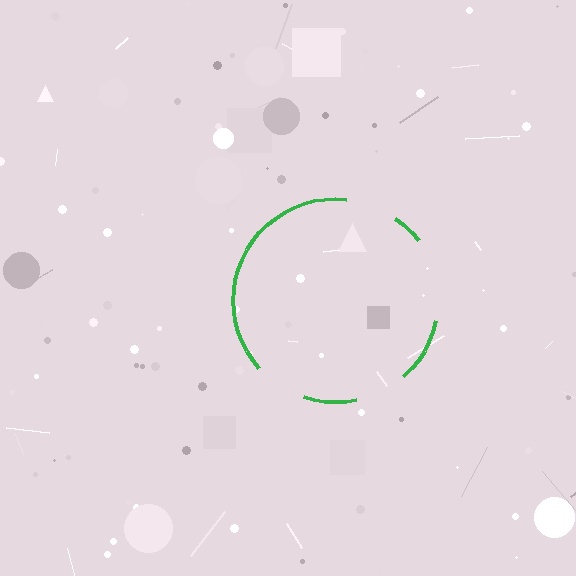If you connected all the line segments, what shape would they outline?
They would outline a circle.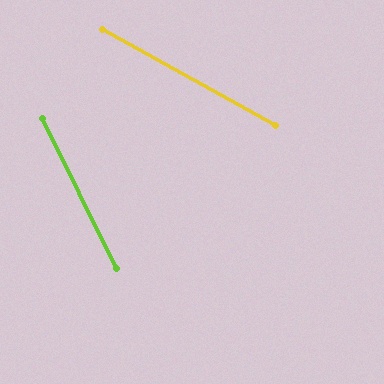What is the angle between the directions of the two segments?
Approximately 35 degrees.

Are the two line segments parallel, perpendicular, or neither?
Neither parallel nor perpendicular — they differ by about 35°.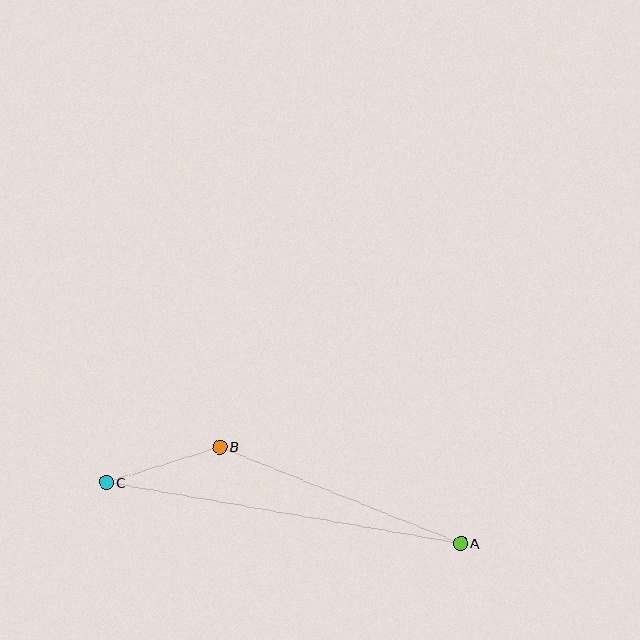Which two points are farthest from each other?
Points A and C are farthest from each other.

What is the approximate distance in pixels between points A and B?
The distance between A and B is approximately 259 pixels.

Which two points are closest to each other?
Points B and C are closest to each other.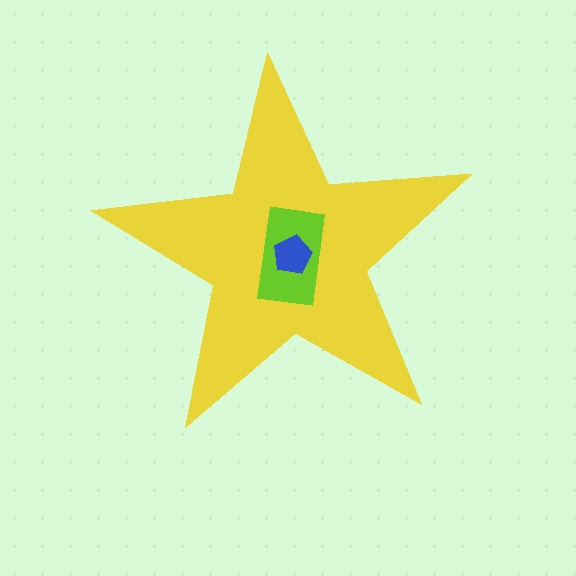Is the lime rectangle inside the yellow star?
Yes.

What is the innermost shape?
The blue pentagon.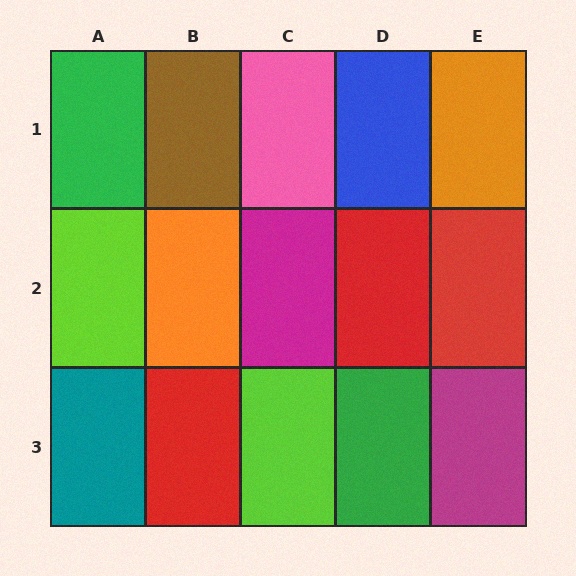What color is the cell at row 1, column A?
Green.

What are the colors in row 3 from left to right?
Teal, red, lime, green, magenta.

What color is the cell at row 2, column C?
Magenta.